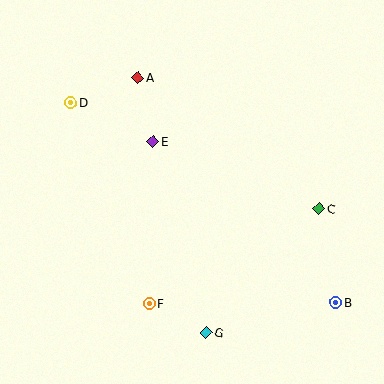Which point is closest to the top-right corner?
Point C is closest to the top-right corner.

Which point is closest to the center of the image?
Point E at (153, 141) is closest to the center.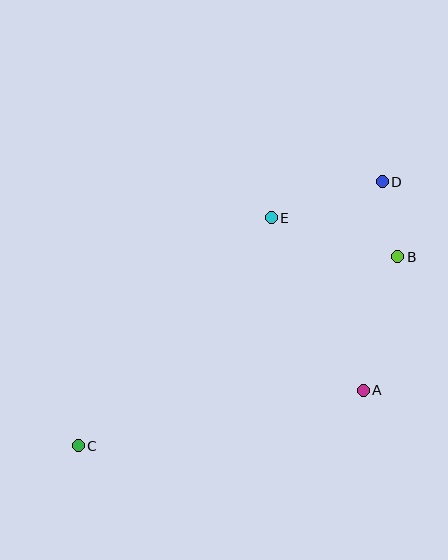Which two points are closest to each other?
Points B and D are closest to each other.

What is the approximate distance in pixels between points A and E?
The distance between A and E is approximately 195 pixels.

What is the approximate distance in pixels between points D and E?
The distance between D and E is approximately 116 pixels.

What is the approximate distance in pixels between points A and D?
The distance between A and D is approximately 209 pixels.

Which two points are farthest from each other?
Points C and D are farthest from each other.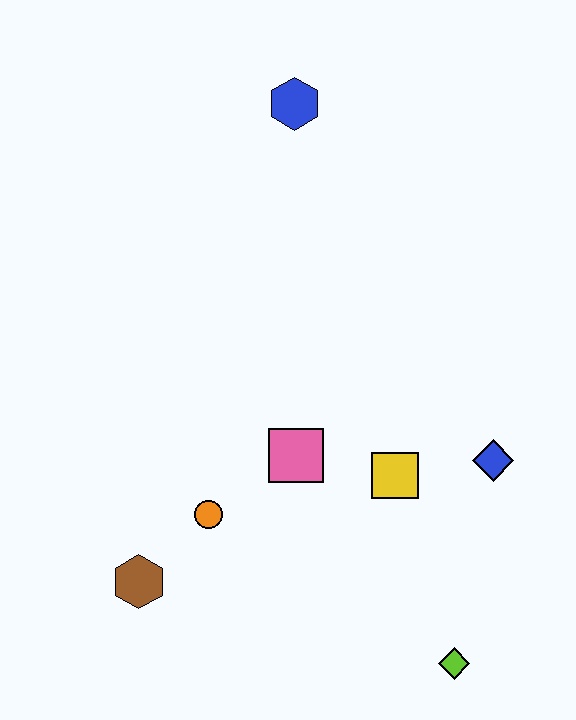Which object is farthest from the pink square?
The blue hexagon is farthest from the pink square.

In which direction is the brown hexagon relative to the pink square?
The brown hexagon is to the left of the pink square.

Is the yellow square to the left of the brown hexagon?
No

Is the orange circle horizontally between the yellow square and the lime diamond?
No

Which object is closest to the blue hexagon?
The pink square is closest to the blue hexagon.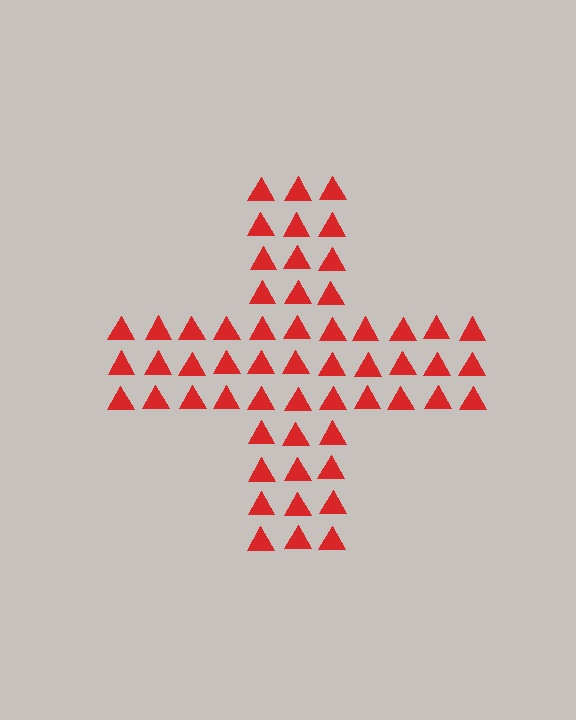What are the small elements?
The small elements are triangles.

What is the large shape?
The large shape is a cross.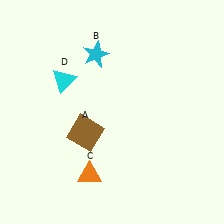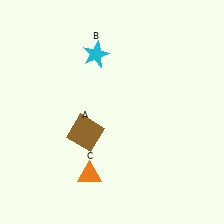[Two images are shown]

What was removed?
The cyan triangle (D) was removed in Image 2.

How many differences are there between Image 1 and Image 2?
There is 1 difference between the two images.